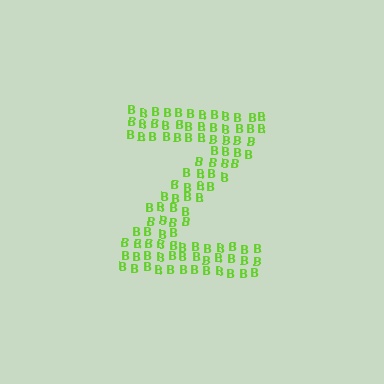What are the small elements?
The small elements are letter B's.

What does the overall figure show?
The overall figure shows the letter Z.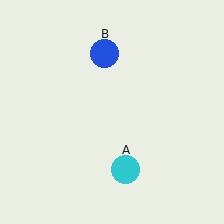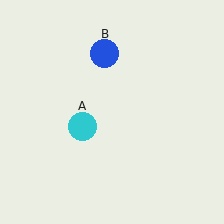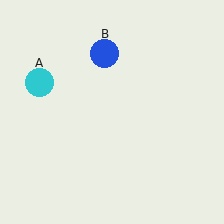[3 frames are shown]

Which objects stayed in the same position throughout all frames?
Blue circle (object B) remained stationary.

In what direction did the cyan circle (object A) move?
The cyan circle (object A) moved up and to the left.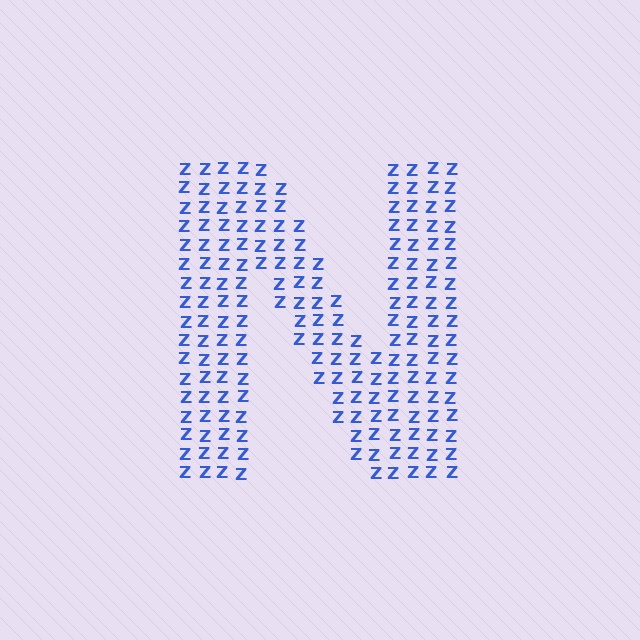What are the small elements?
The small elements are letter Z's.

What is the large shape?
The large shape is the letter N.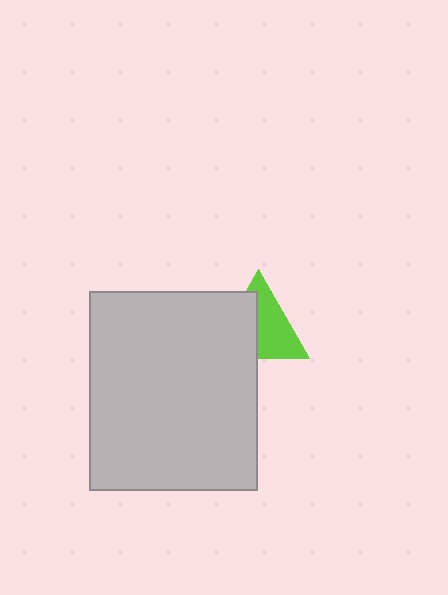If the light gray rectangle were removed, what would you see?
You would see the complete lime triangle.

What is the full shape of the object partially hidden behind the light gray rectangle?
The partially hidden object is a lime triangle.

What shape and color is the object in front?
The object in front is a light gray rectangle.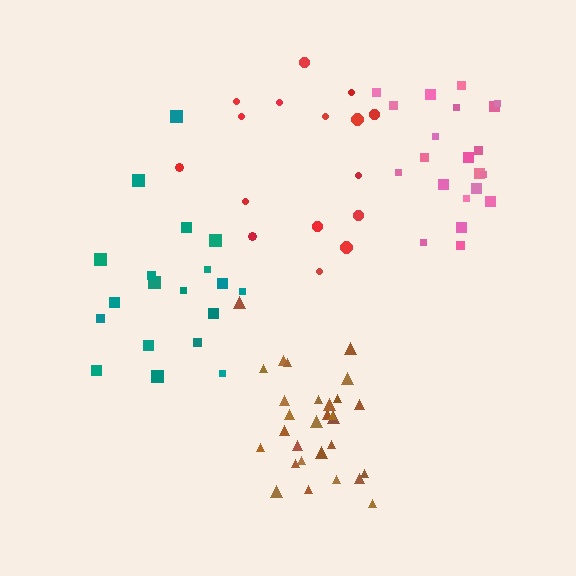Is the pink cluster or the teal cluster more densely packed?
Pink.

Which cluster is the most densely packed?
Brown.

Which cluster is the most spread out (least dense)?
Red.